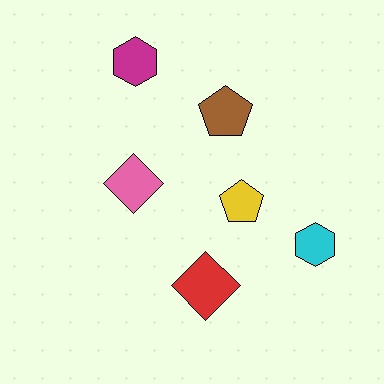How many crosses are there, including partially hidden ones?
There are no crosses.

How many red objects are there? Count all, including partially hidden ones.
There is 1 red object.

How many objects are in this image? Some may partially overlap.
There are 6 objects.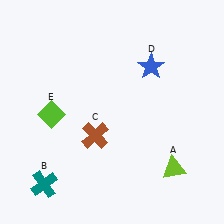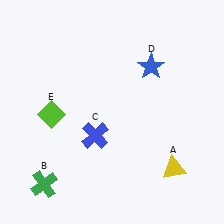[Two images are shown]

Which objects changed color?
A changed from lime to yellow. B changed from teal to green. C changed from brown to blue.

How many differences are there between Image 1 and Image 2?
There are 3 differences between the two images.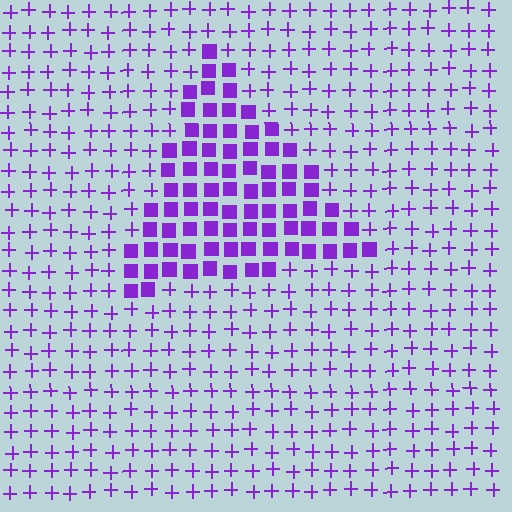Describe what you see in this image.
The image is filled with small purple elements arranged in a uniform grid. A triangle-shaped region contains squares, while the surrounding area contains plus signs. The boundary is defined purely by the change in element shape.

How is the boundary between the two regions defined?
The boundary is defined by a change in element shape: squares inside vs. plus signs outside. All elements share the same color and spacing.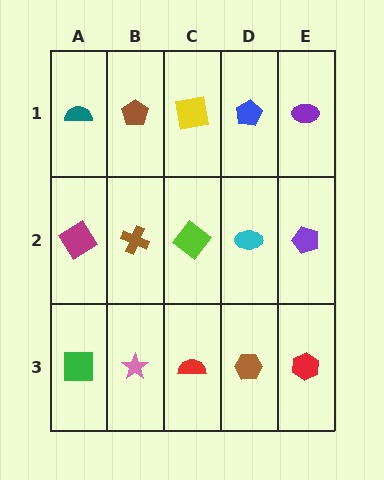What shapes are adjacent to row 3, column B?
A brown cross (row 2, column B), a green square (row 3, column A), a red semicircle (row 3, column C).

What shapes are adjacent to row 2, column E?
A purple ellipse (row 1, column E), a red hexagon (row 3, column E), a cyan ellipse (row 2, column D).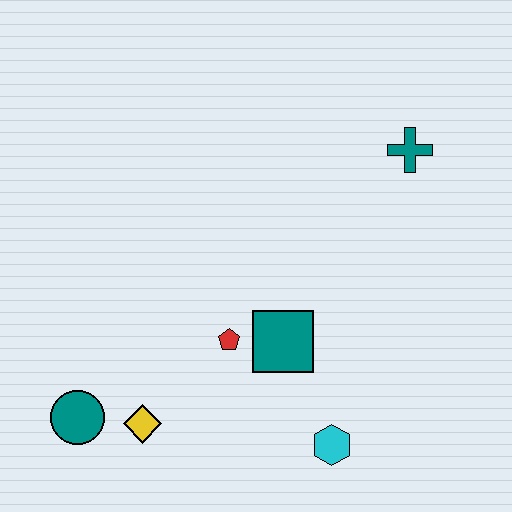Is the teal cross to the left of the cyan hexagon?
No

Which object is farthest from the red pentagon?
The teal cross is farthest from the red pentagon.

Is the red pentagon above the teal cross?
No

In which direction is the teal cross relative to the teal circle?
The teal cross is to the right of the teal circle.